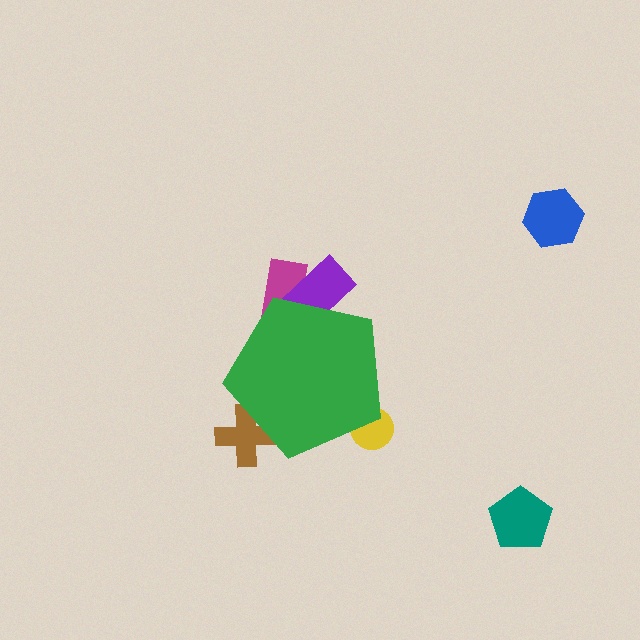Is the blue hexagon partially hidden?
No, the blue hexagon is fully visible.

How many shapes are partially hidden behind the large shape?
4 shapes are partially hidden.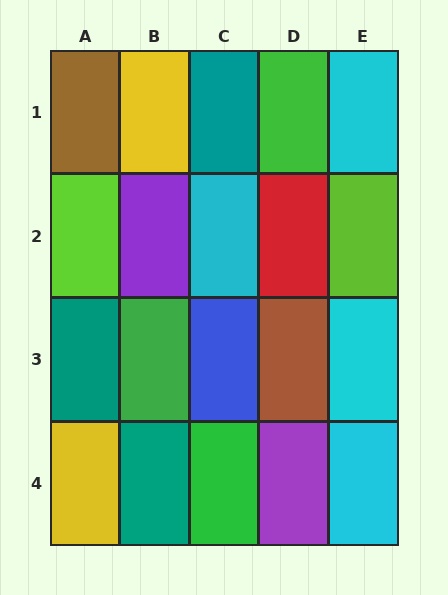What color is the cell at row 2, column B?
Purple.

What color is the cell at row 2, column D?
Red.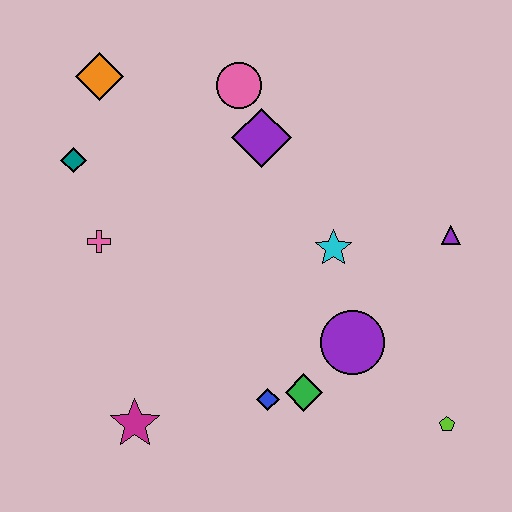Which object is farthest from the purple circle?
The orange diamond is farthest from the purple circle.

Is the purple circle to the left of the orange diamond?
No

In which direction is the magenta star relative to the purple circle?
The magenta star is to the left of the purple circle.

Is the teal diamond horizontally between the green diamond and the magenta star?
No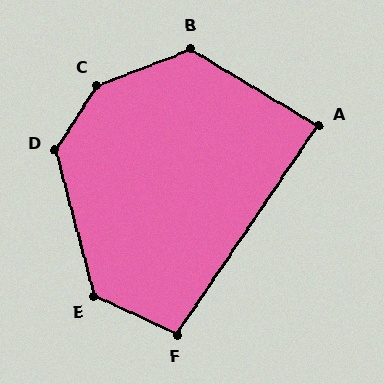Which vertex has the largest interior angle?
C, at approximately 144 degrees.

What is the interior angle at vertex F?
Approximately 99 degrees (obtuse).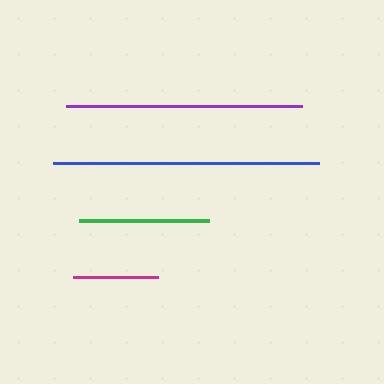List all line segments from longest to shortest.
From longest to shortest: blue, purple, green, magenta.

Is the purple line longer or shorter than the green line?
The purple line is longer than the green line.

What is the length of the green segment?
The green segment is approximately 129 pixels long.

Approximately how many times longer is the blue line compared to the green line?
The blue line is approximately 2.1 times the length of the green line.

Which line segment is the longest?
The blue line is the longest at approximately 266 pixels.